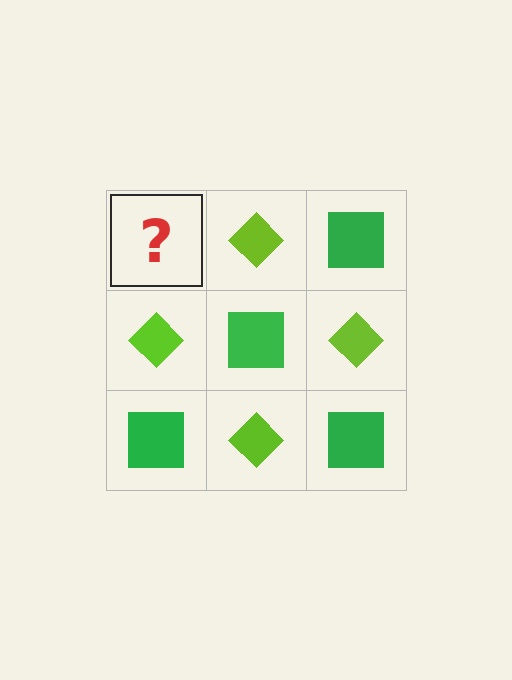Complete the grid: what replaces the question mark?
The question mark should be replaced with a green square.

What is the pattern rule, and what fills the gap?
The rule is that it alternates green square and lime diamond in a checkerboard pattern. The gap should be filled with a green square.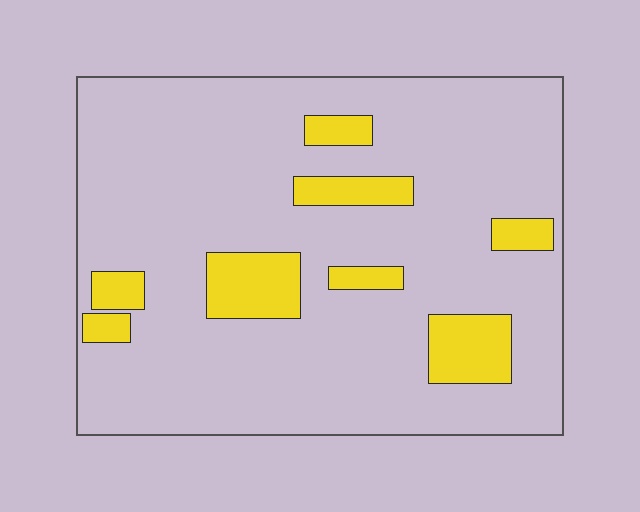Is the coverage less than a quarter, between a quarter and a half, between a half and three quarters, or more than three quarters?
Less than a quarter.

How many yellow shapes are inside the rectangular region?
8.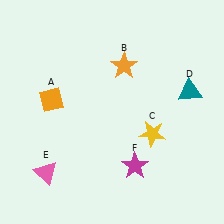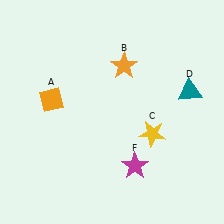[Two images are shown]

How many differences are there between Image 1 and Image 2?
There is 1 difference between the two images.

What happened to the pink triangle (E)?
The pink triangle (E) was removed in Image 2. It was in the bottom-left area of Image 1.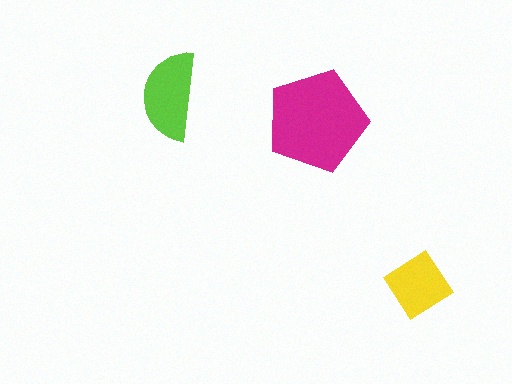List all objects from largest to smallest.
The magenta pentagon, the lime semicircle, the yellow diamond.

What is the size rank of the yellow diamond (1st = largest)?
3rd.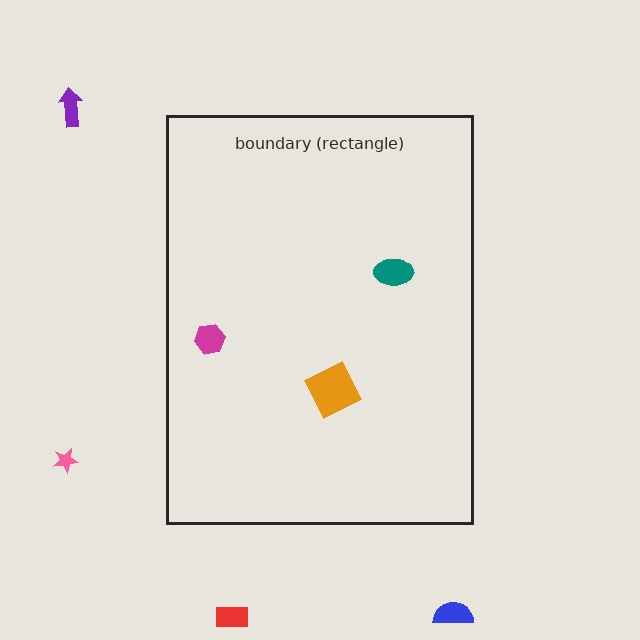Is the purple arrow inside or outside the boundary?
Outside.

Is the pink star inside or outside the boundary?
Outside.